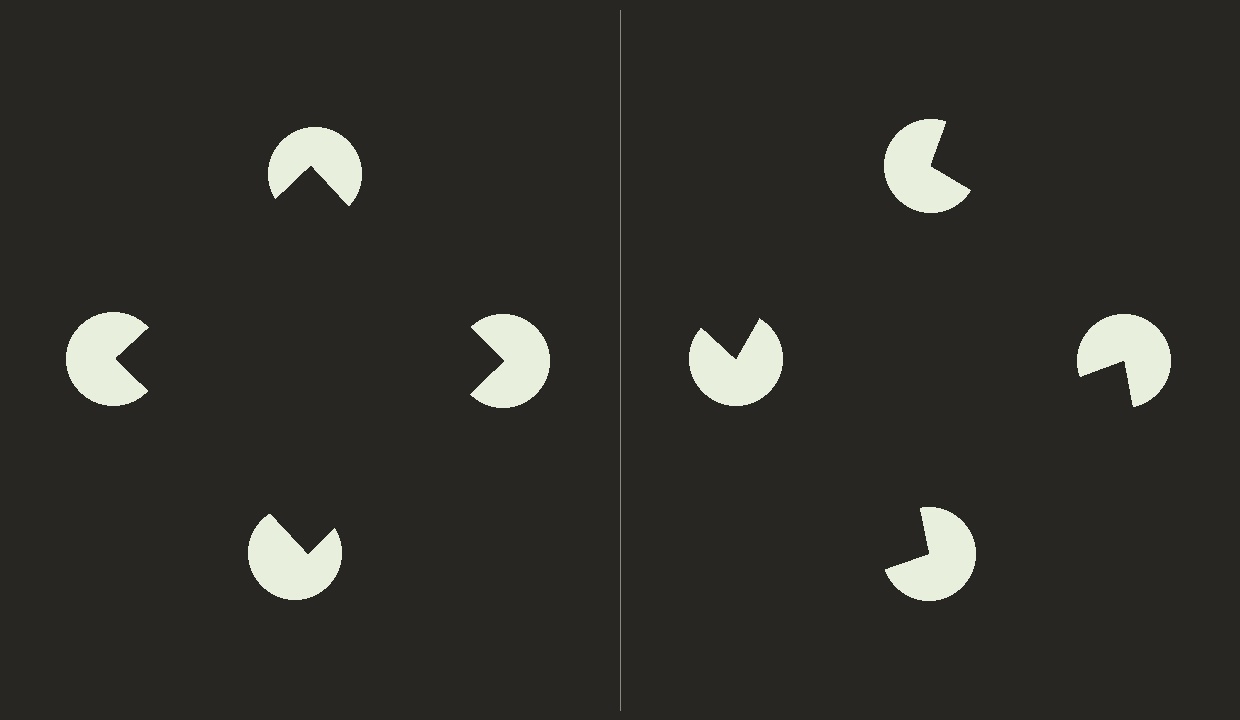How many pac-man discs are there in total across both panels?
8 — 4 on each side.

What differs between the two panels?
The pac-man discs are positioned identically on both sides; only the wedge orientations differ. On the left they align to a square; on the right they are misaligned.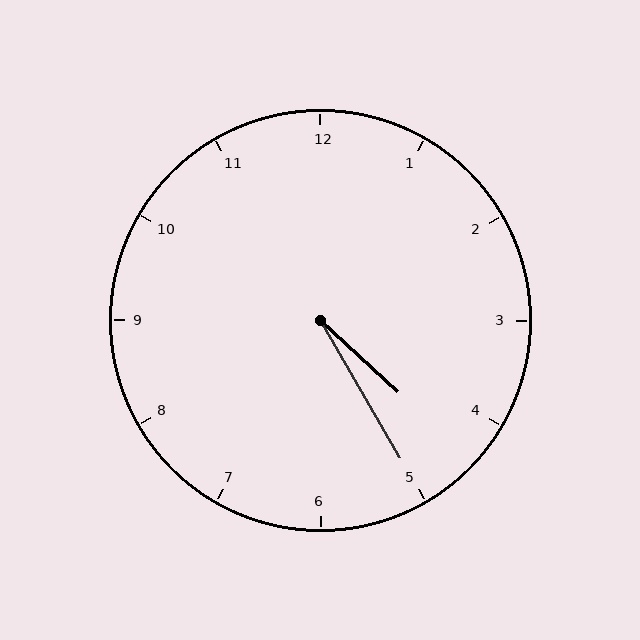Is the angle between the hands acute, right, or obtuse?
It is acute.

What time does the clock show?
4:25.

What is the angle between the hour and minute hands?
Approximately 18 degrees.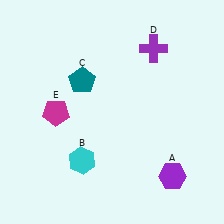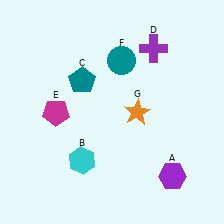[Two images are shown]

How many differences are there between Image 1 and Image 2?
There are 2 differences between the two images.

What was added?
A teal circle (F), an orange star (G) were added in Image 2.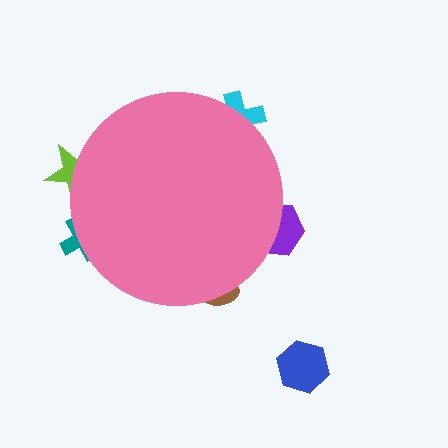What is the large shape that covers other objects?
A pink circle.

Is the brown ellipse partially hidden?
Yes, the brown ellipse is partially hidden behind the pink circle.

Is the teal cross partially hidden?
Yes, the teal cross is partially hidden behind the pink circle.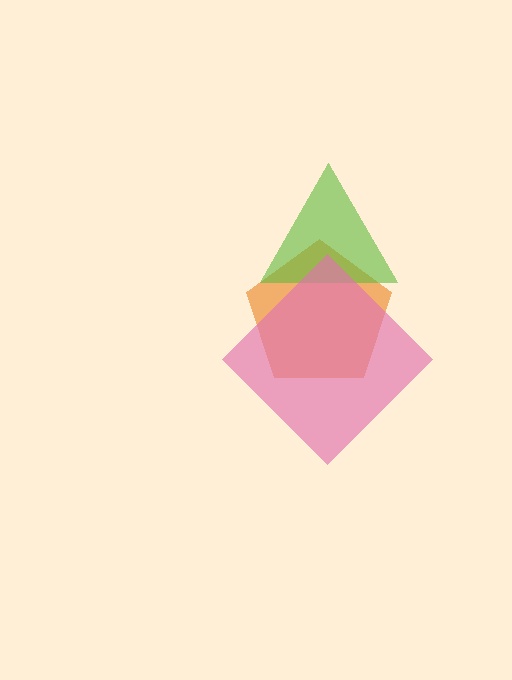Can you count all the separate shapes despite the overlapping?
Yes, there are 3 separate shapes.